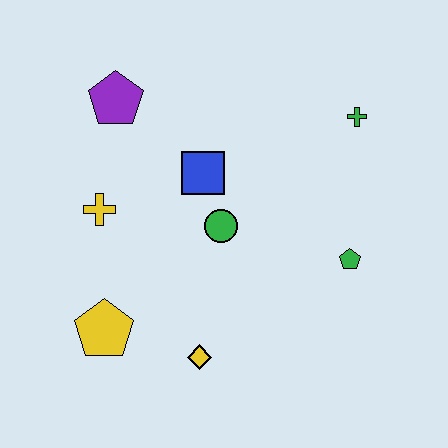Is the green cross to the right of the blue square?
Yes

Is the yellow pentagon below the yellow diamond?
No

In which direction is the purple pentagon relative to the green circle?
The purple pentagon is above the green circle.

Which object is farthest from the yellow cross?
The green cross is farthest from the yellow cross.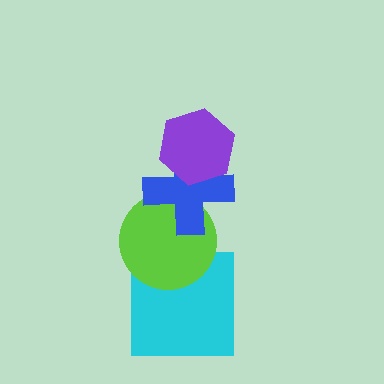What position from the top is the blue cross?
The blue cross is 2nd from the top.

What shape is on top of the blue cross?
The purple hexagon is on top of the blue cross.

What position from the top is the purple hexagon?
The purple hexagon is 1st from the top.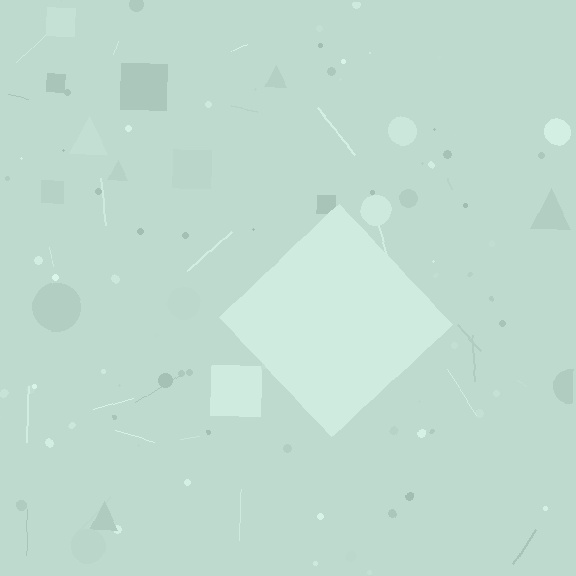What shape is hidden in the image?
A diamond is hidden in the image.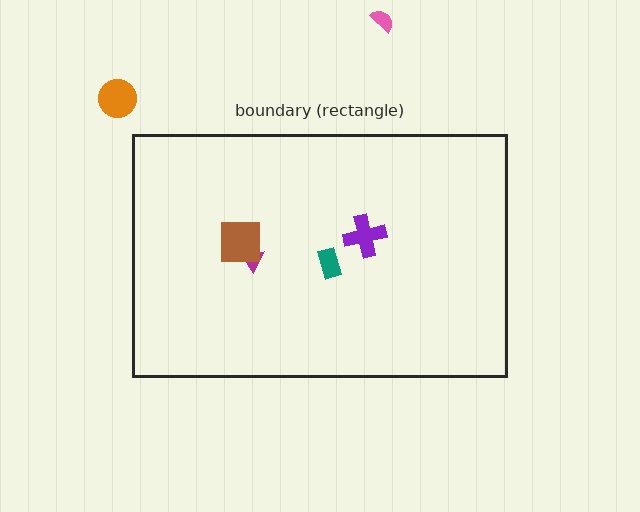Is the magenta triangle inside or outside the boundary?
Inside.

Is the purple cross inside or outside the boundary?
Inside.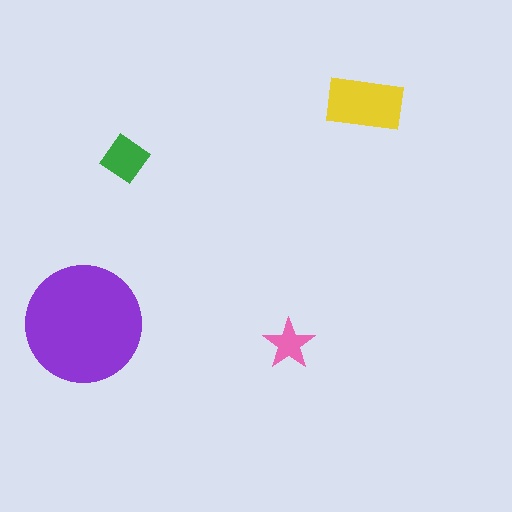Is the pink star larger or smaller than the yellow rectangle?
Smaller.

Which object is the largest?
The purple circle.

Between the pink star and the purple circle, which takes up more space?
The purple circle.